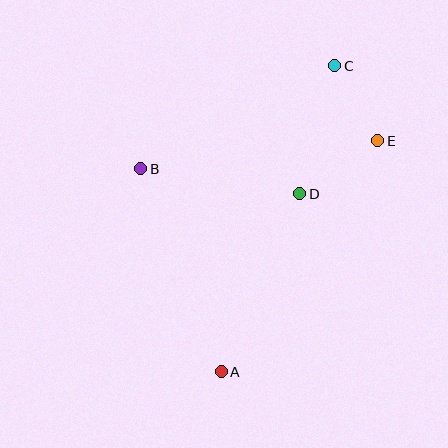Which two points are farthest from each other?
Points A and C are farthest from each other.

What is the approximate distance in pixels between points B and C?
The distance between B and C is approximately 219 pixels.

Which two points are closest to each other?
Points C and E are closest to each other.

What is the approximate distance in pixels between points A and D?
The distance between A and D is approximately 194 pixels.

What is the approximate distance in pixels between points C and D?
The distance between C and D is approximately 133 pixels.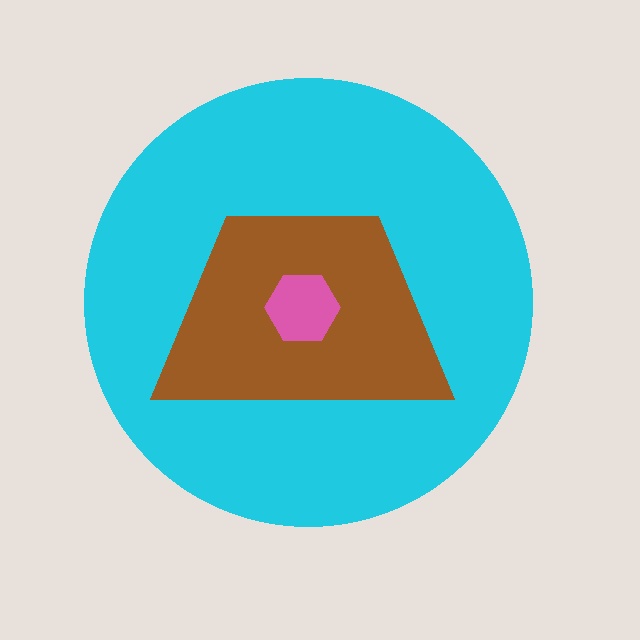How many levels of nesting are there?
3.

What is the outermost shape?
The cyan circle.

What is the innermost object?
The pink hexagon.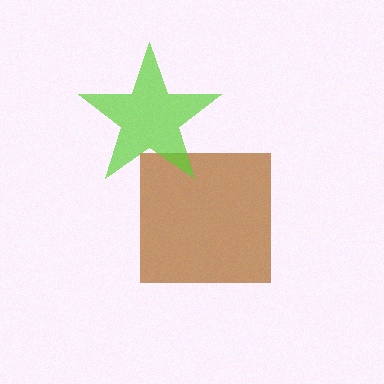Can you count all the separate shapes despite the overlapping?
Yes, there are 2 separate shapes.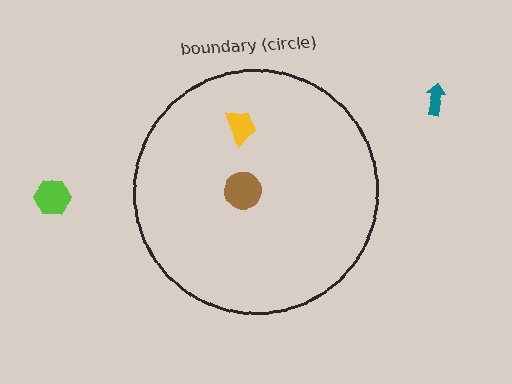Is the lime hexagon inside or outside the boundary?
Outside.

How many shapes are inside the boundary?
2 inside, 2 outside.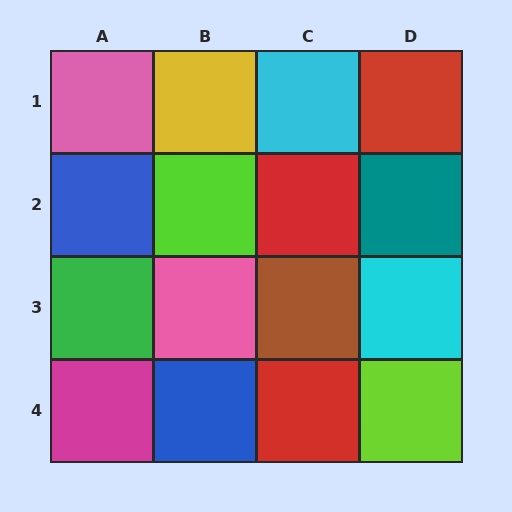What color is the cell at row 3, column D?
Cyan.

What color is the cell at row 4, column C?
Red.